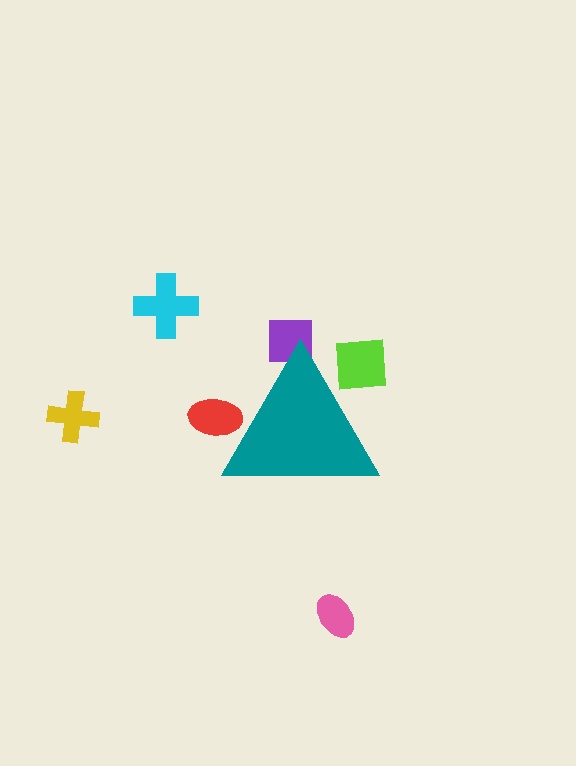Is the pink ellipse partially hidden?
No, the pink ellipse is fully visible.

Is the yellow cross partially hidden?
No, the yellow cross is fully visible.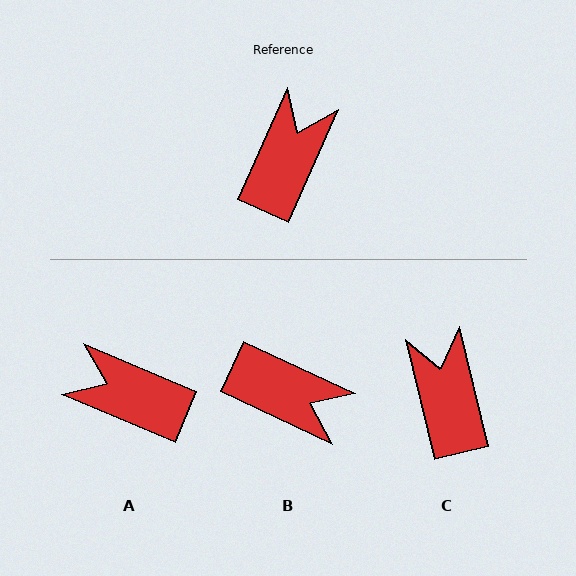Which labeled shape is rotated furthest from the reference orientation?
B, about 91 degrees away.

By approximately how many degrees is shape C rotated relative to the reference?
Approximately 37 degrees counter-clockwise.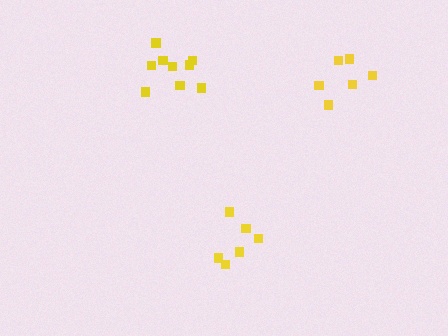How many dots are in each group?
Group 1: 10 dots, Group 2: 6 dots, Group 3: 6 dots (22 total).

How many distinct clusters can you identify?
There are 3 distinct clusters.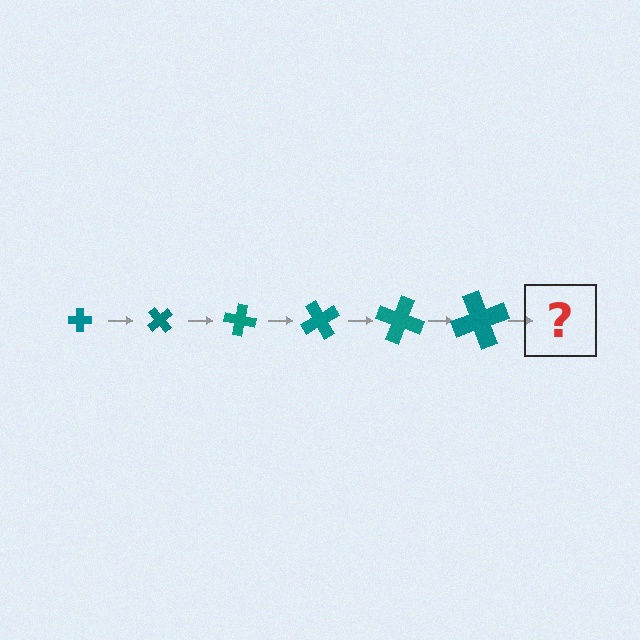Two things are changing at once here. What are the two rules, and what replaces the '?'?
The two rules are that the cross grows larger each step and it rotates 50 degrees each step. The '?' should be a cross, larger than the previous one and rotated 300 degrees from the start.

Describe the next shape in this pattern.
It should be a cross, larger than the previous one and rotated 300 degrees from the start.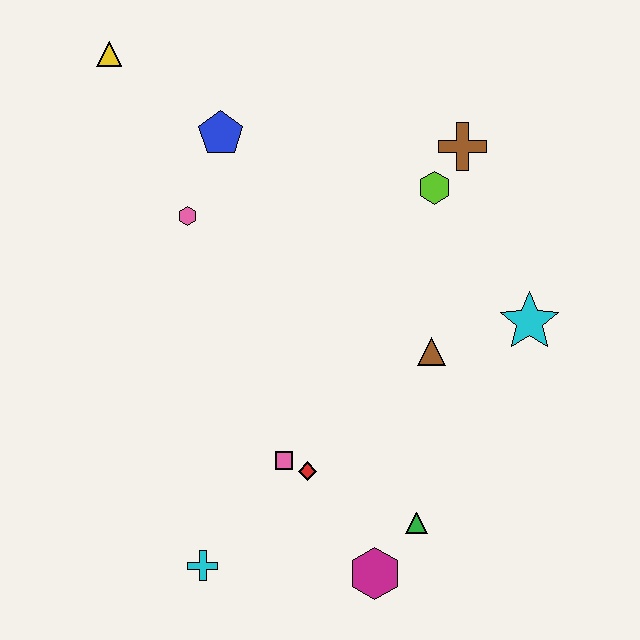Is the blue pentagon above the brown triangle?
Yes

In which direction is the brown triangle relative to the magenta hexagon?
The brown triangle is above the magenta hexagon.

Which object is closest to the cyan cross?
The pink square is closest to the cyan cross.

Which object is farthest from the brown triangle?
The yellow triangle is farthest from the brown triangle.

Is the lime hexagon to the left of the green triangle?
No